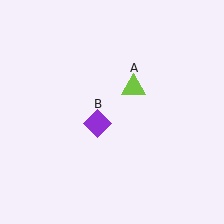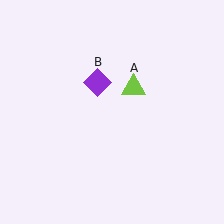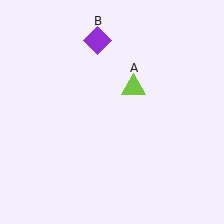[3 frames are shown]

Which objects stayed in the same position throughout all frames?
Lime triangle (object A) remained stationary.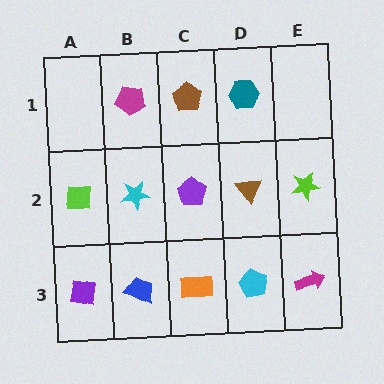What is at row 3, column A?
A purple square.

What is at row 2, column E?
A lime star.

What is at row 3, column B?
A blue trapezoid.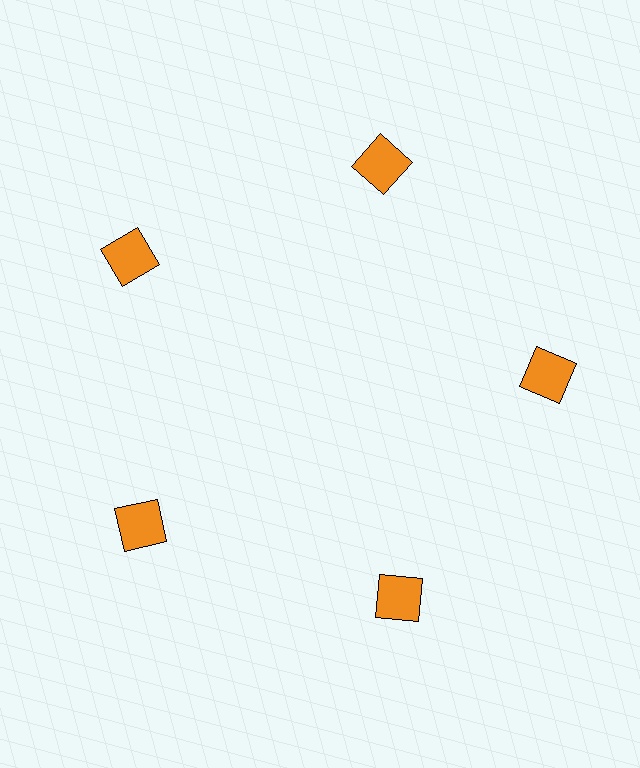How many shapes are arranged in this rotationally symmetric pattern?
There are 5 shapes, arranged in 5 groups of 1.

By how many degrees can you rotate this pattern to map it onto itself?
The pattern maps onto itself every 72 degrees of rotation.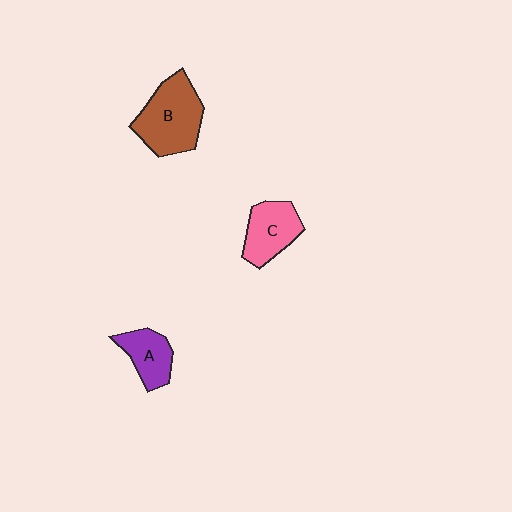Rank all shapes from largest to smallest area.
From largest to smallest: B (brown), C (pink), A (purple).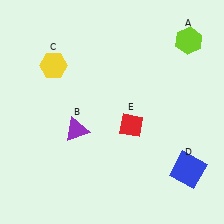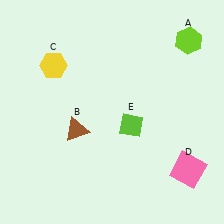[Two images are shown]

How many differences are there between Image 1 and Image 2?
There are 3 differences between the two images.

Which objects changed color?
B changed from purple to brown. D changed from blue to pink. E changed from red to lime.